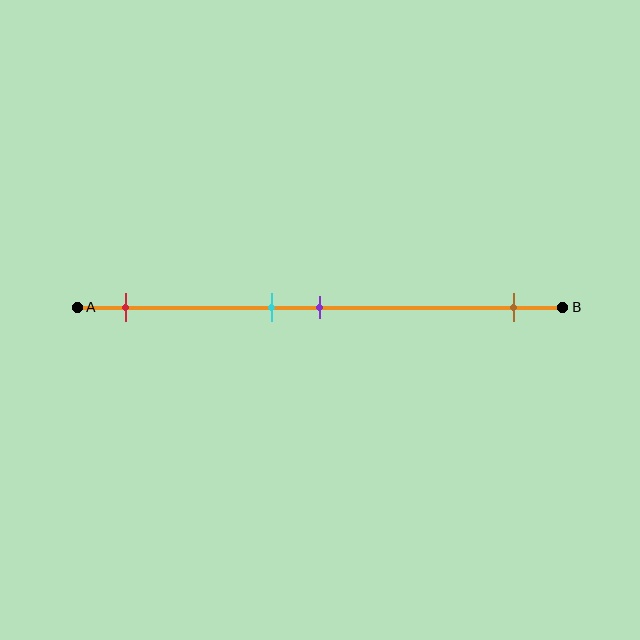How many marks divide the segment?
There are 4 marks dividing the segment.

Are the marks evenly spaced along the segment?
No, the marks are not evenly spaced.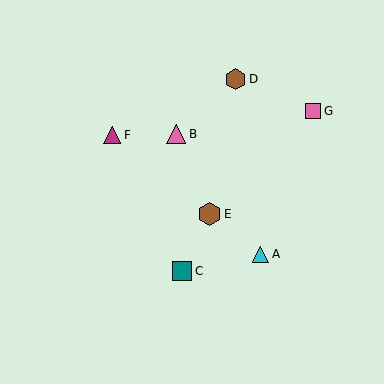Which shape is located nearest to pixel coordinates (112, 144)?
The magenta triangle (labeled F) at (112, 135) is nearest to that location.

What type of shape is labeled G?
Shape G is a pink square.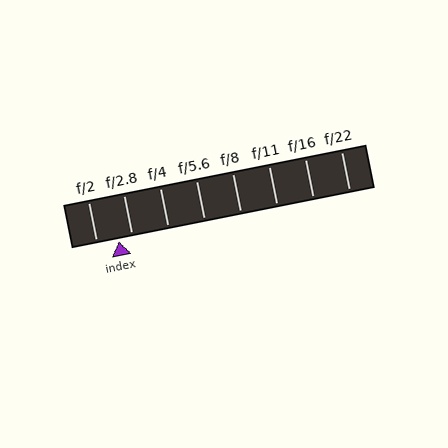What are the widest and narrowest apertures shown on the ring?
The widest aperture shown is f/2 and the narrowest is f/22.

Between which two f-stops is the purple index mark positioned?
The index mark is between f/2 and f/2.8.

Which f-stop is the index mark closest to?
The index mark is closest to f/2.8.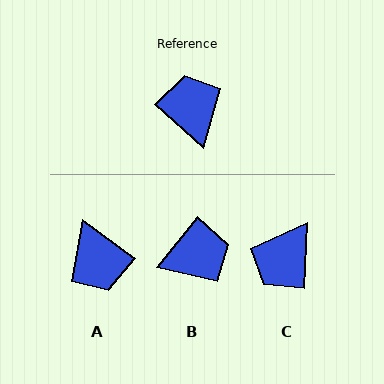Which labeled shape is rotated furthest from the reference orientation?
A, about 174 degrees away.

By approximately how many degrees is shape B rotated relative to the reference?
Approximately 87 degrees clockwise.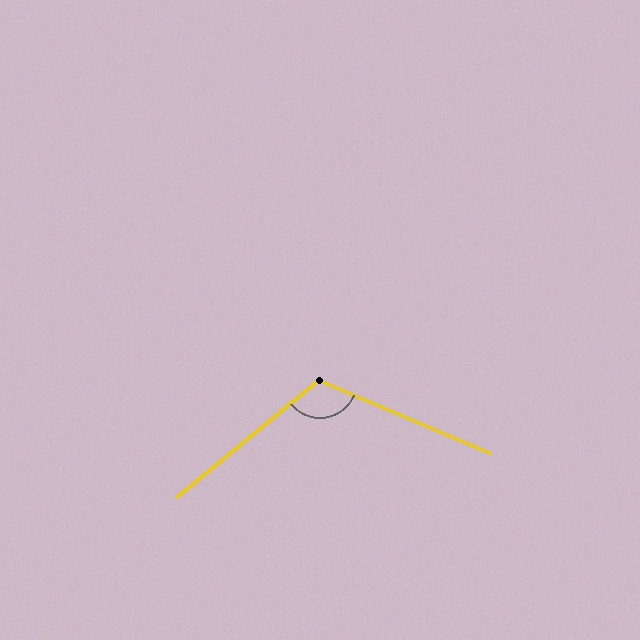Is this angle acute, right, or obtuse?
It is obtuse.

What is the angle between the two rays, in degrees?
Approximately 117 degrees.